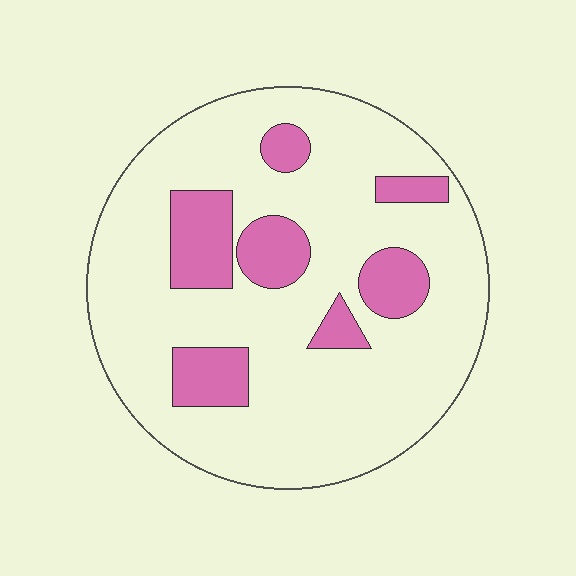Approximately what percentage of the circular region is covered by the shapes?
Approximately 20%.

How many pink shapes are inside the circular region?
7.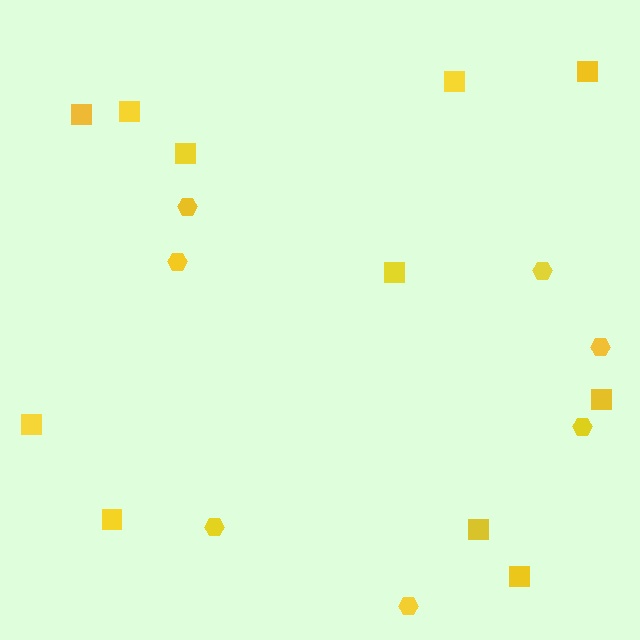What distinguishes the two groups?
There are 2 groups: one group of squares (11) and one group of hexagons (7).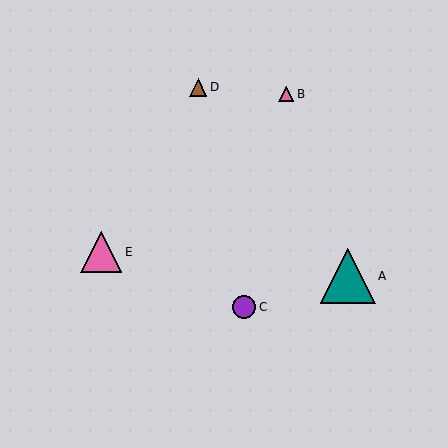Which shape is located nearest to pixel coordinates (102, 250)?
The pink triangle (labeled E) at (101, 252) is nearest to that location.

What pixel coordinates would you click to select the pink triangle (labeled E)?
Click at (101, 252) to select the pink triangle E.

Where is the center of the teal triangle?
The center of the teal triangle is at (348, 276).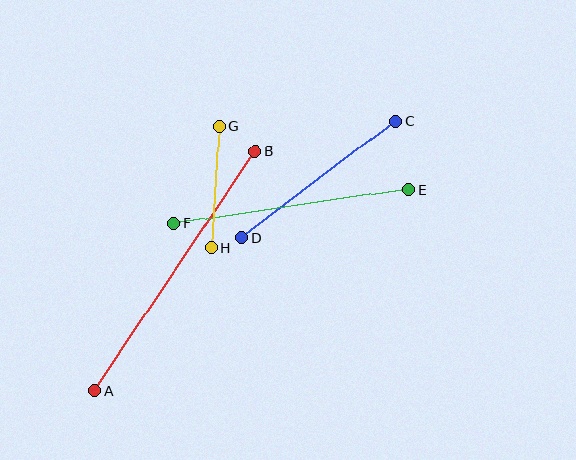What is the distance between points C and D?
The distance is approximately 193 pixels.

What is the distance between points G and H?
The distance is approximately 122 pixels.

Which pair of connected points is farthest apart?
Points A and B are farthest apart.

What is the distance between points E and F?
The distance is approximately 237 pixels.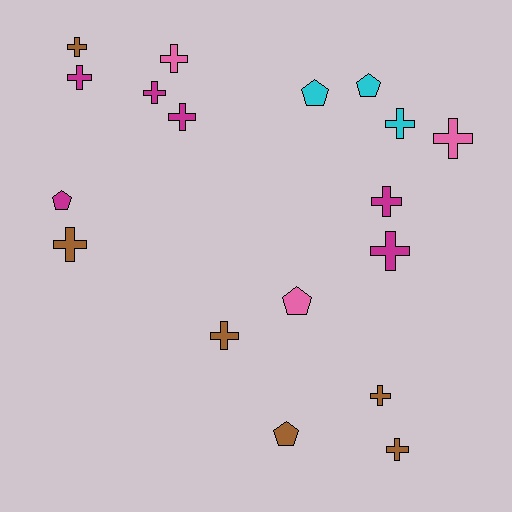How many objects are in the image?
There are 18 objects.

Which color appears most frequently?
Magenta, with 6 objects.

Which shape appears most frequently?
Cross, with 13 objects.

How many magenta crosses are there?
There are 5 magenta crosses.